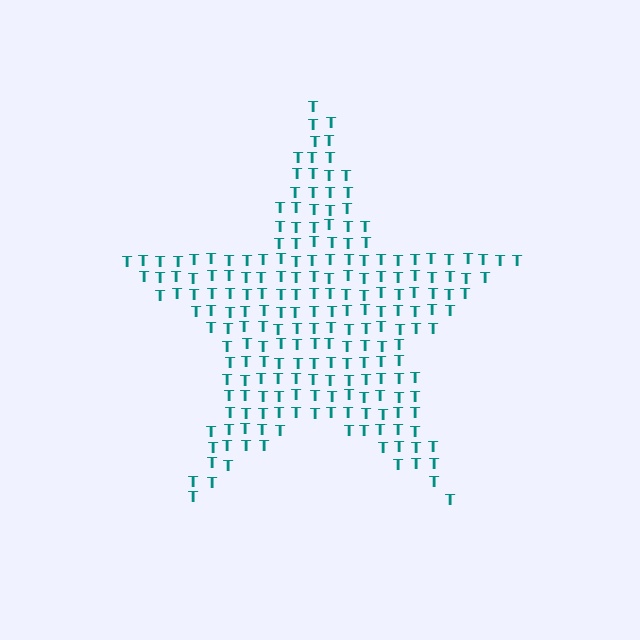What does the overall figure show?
The overall figure shows a star.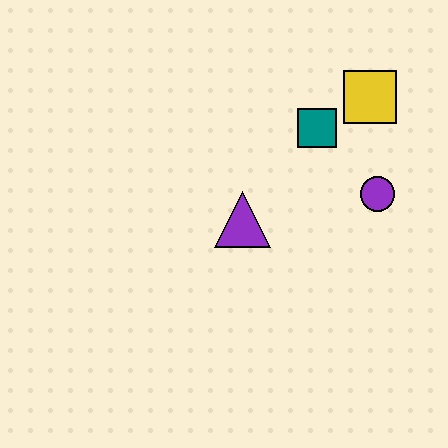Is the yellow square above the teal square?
Yes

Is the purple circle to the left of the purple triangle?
No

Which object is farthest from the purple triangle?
The yellow square is farthest from the purple triangle.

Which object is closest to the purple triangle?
The teal square is closest to the purple triangle.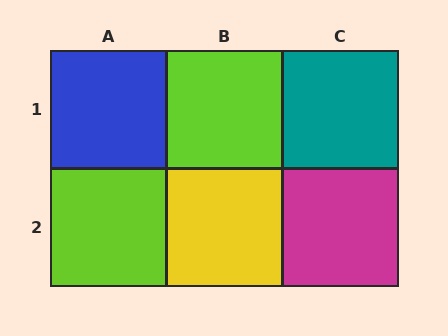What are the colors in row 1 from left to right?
Blue, lime, teal.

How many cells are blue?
1 cell is blue.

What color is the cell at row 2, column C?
Magenta.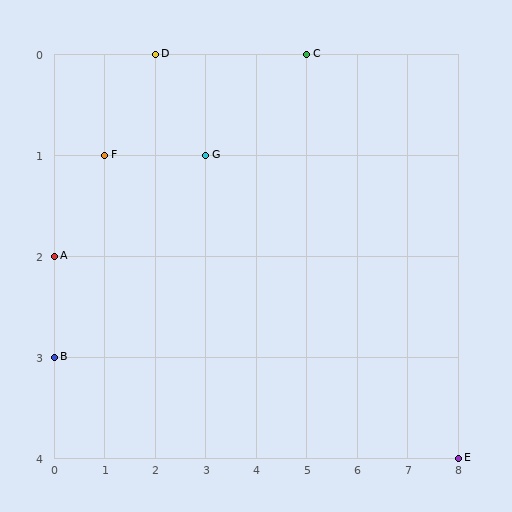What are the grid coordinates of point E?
Point E is at grid coordinates (8, 4).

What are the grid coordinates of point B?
Point B is at grid coordinates (0, 3).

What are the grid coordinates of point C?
Point C is at grid coordinates (5, 0).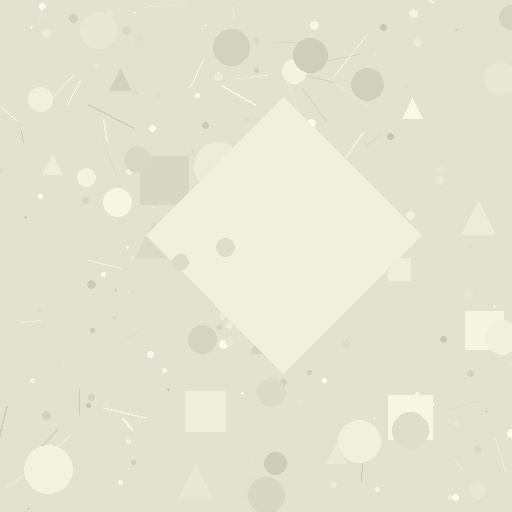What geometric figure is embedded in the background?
A diamond is embedded in the background.